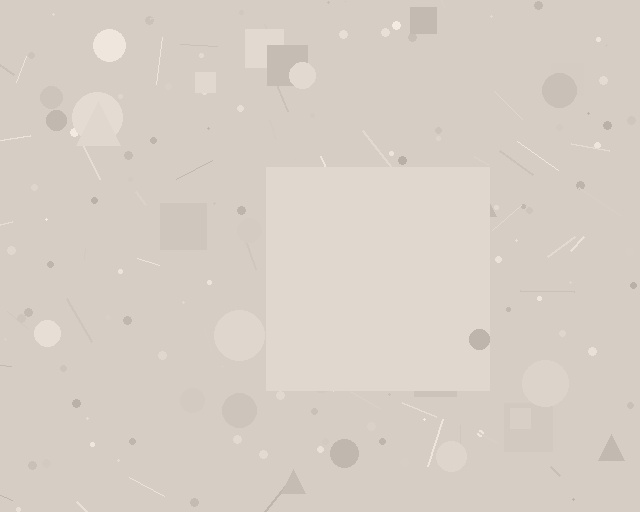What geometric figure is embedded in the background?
A square is embedded in the background.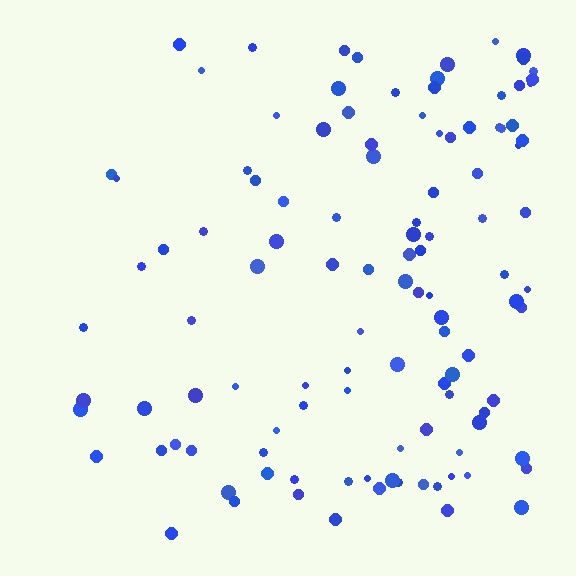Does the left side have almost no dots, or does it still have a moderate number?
Still a moderate number, just noticeably fewer than the right.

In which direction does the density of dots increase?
From left to right, with the right side densest.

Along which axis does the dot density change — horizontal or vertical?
Horizontal.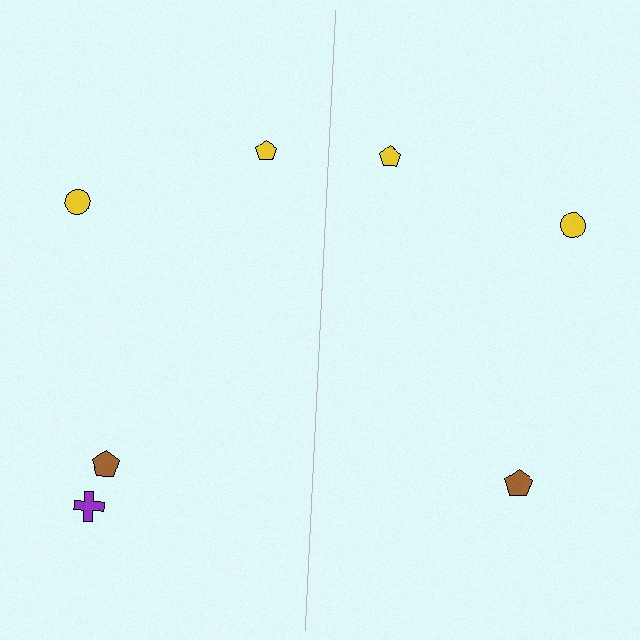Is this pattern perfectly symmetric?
No, the pattern is not perfectly symmetric. A purple cross is missing from the right side.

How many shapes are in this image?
There are 7 shapes in this image.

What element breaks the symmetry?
A purple cross is missing from the right side.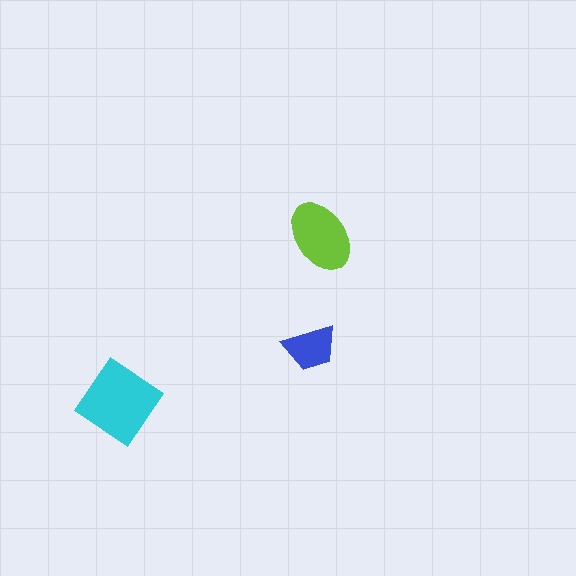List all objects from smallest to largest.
The blue trapezoid, the lime ellipse, the cyan diamond.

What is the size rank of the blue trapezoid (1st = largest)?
3rd.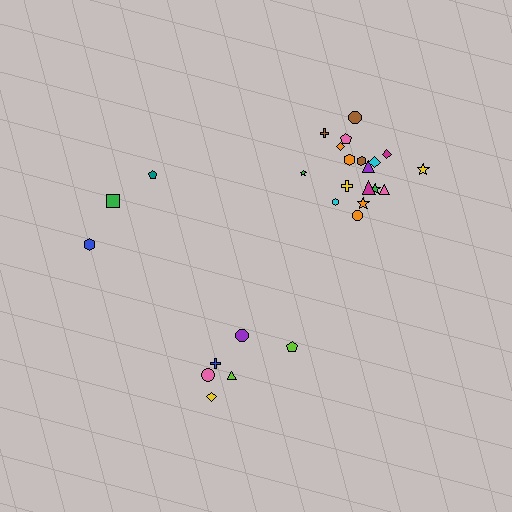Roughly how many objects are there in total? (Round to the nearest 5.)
Roughly 25 objects in total.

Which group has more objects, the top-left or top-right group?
The top-right group.